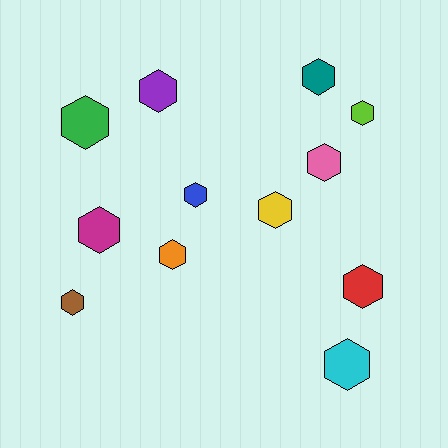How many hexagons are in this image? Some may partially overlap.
There are 12 hexagons.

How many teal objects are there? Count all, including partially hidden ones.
There is 1 teal object.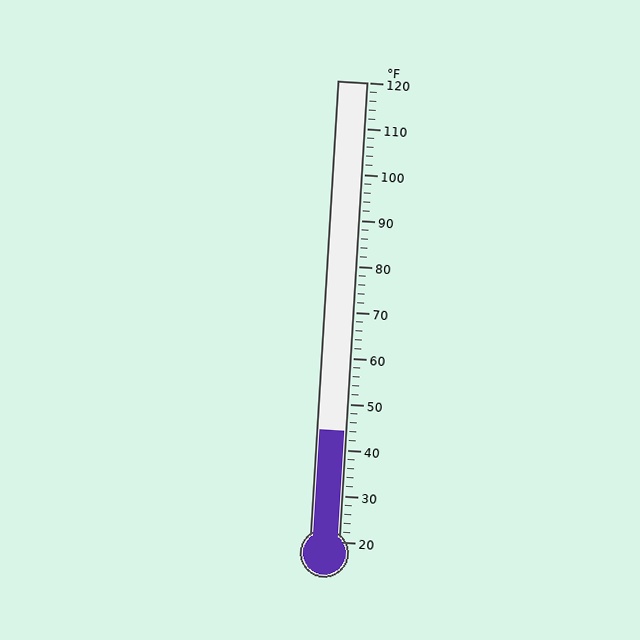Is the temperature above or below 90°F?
The temperature is below 90°F.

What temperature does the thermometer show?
The thermometer shows approximately 44°F.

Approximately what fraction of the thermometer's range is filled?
The thermometer is filled to approximately 25% of its range.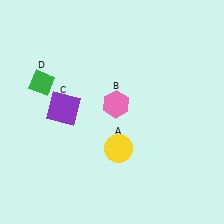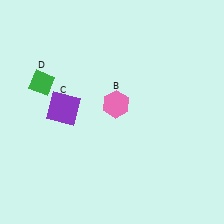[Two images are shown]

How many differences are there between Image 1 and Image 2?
There is 1 difference between the two images.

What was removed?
The yellow circle (A) was removed in Image 2.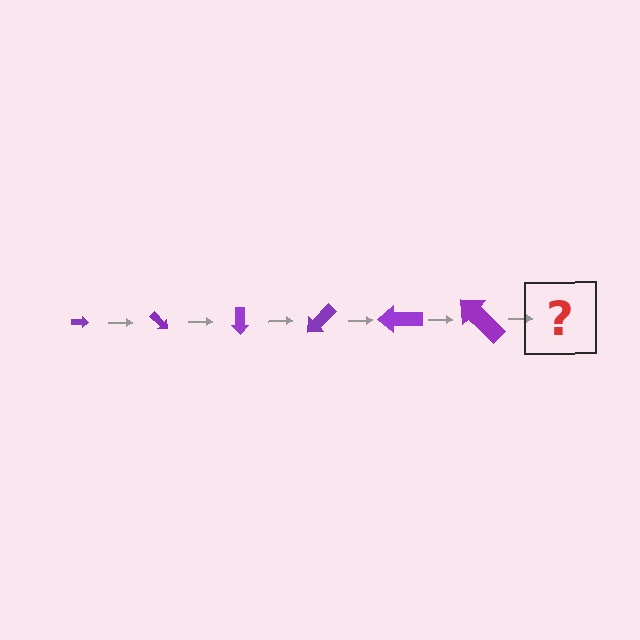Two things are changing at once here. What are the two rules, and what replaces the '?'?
The two rules are that the arrow grows larger each step and it rotates 45 degrees each step. The '?' should be an arrow, larger than the previous one and rotated 270 degrees from the start.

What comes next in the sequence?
The next element should be an arrow, larger than the previous one and rotated 270 degrees from the start.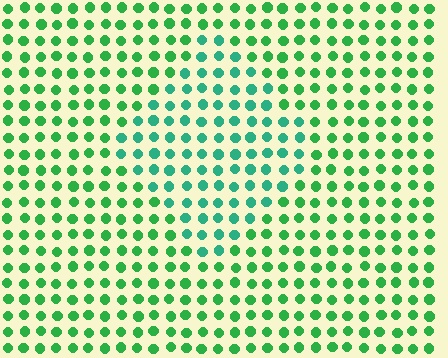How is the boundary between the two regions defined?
The boundary is defined purely by a slight shift in hue (about 29 degrees). Spacing, size, and orientation are identical on both sides.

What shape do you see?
I see a diamond.